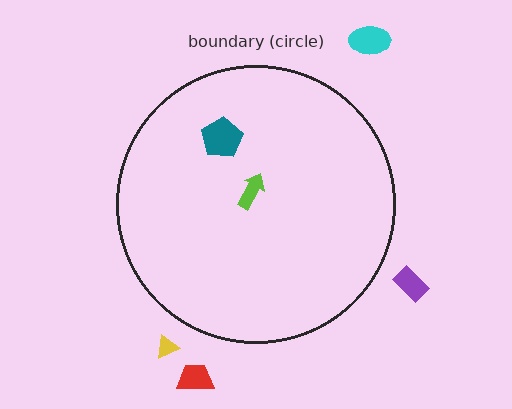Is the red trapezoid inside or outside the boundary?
Outside.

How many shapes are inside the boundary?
2 inside, 4 outside.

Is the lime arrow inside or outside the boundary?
Inside.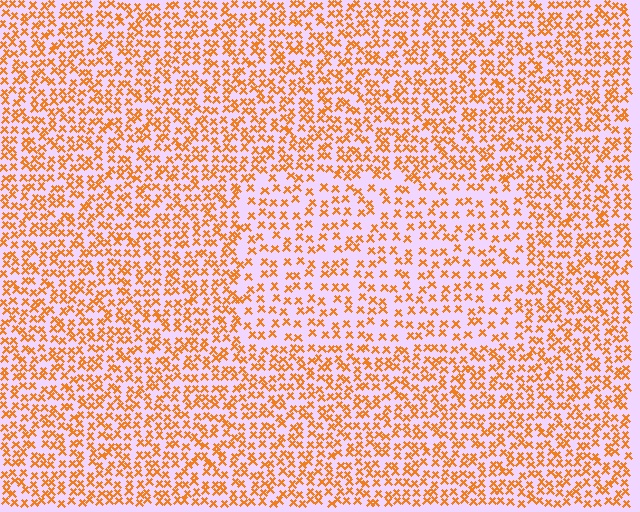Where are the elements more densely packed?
The elements are more densely packed outside the rectangle boundary.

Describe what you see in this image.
The image contains small orange elements arranged at two different densities. A rectangle-shaped region is visible where the elements are less densely packed than the surrounding area.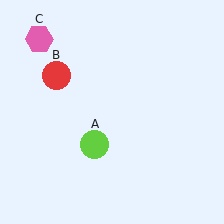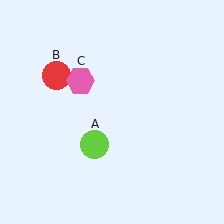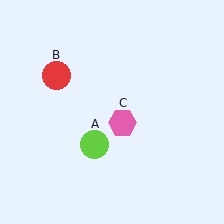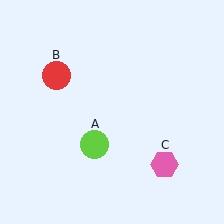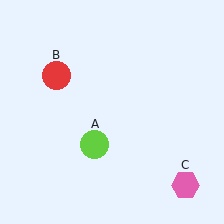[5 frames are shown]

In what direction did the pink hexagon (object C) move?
The pink hexagon (object C) moved down and to the right.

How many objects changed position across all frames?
1 object changed position: pink hexagon (object C).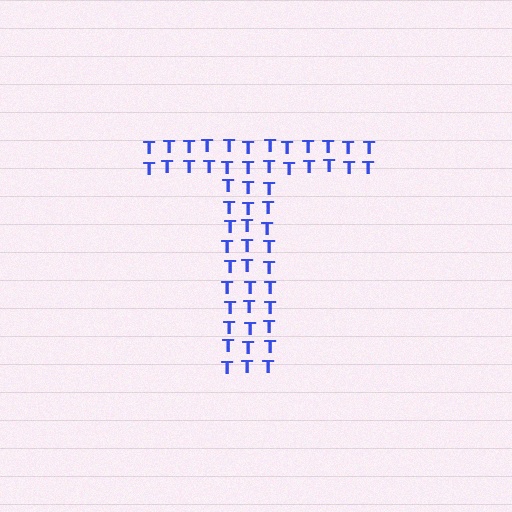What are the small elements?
The small elements are letter T's.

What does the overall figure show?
The overall figure shows the letter T.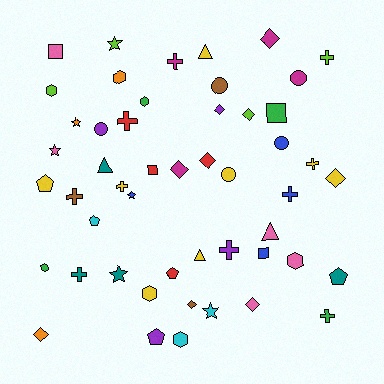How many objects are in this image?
There are 50 objects.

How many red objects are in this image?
There are 4 red objects.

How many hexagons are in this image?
There are 7 hexagons.